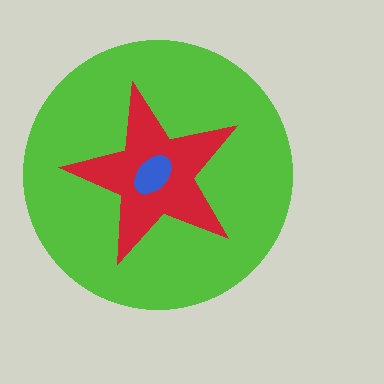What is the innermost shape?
The blue ellipse.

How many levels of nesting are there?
3.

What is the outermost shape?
The lime circle.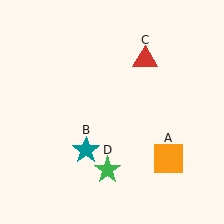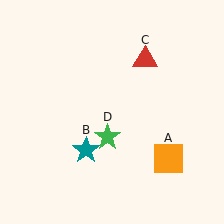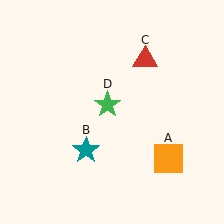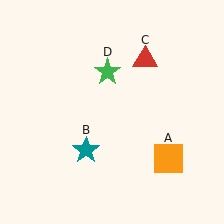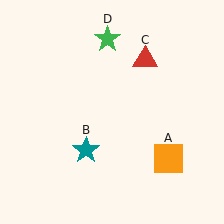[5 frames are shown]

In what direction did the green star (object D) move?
The green star (object D) moved up.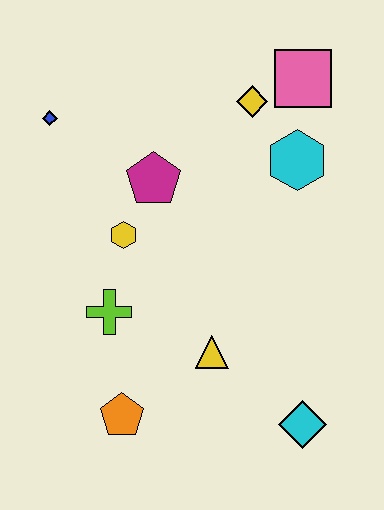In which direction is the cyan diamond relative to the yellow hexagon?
The cyan diamond is below the yellow hexagon.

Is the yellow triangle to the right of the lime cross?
Yes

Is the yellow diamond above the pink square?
No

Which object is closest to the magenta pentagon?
The yellow hexagon is closest to the magenta pentagon.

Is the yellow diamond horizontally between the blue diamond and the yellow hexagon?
No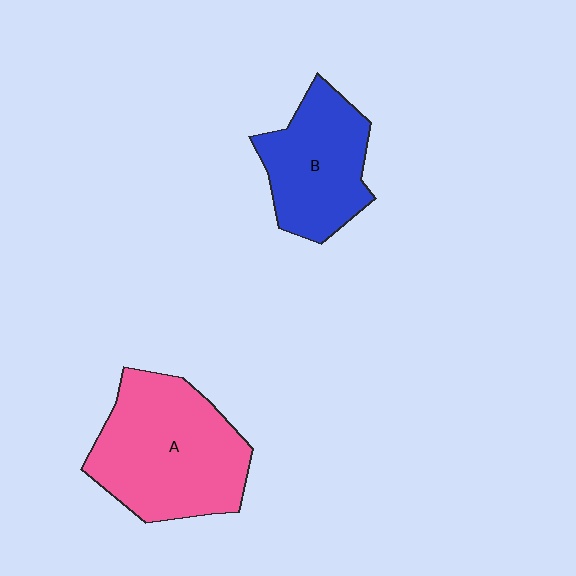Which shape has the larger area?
Shape A (pink).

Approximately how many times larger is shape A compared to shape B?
Approximately 1.4 times.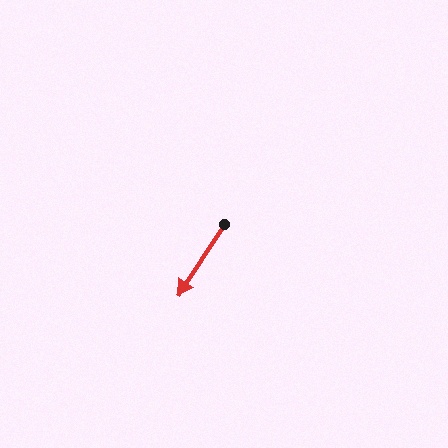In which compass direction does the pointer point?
Southwest.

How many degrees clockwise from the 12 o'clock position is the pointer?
Approximately 213 degrees.